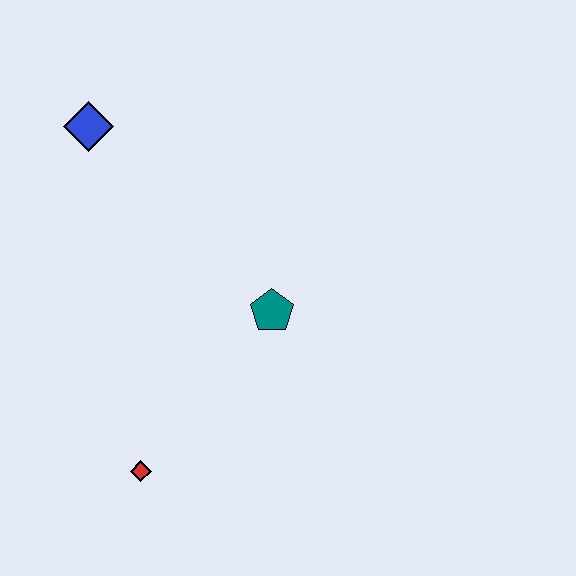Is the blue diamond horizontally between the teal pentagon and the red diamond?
No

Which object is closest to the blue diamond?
The teal pentagon is closest to the blue diamond.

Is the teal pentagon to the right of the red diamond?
Yes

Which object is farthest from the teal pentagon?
The blue diamond is farthest from the teal pentagon.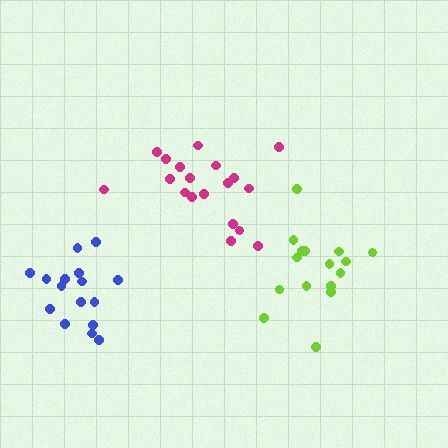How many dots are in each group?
Group 1: 16 dots, Group 2: 19 dots, Group 3: 16 dots (51 total).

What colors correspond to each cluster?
The clusters are colored: blue, magenta, lime.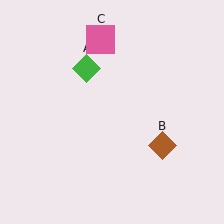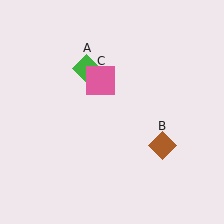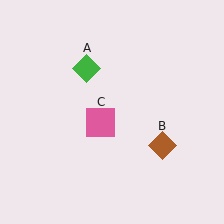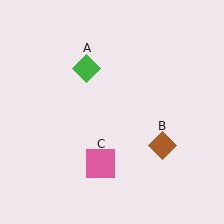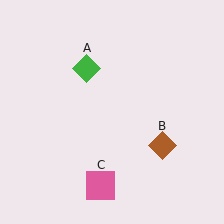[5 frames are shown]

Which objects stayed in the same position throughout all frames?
Green diamond (object A) and brown diamond (object B) remained stationary.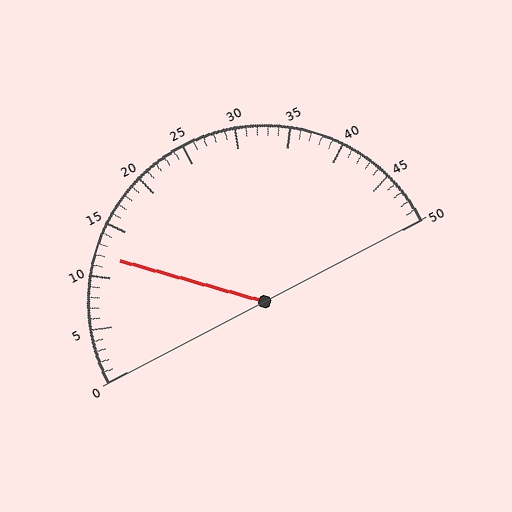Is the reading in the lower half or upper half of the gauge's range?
The reading is in the lower half of the range (0 to 50).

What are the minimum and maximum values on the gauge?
The gauge ranges from 0 to 50.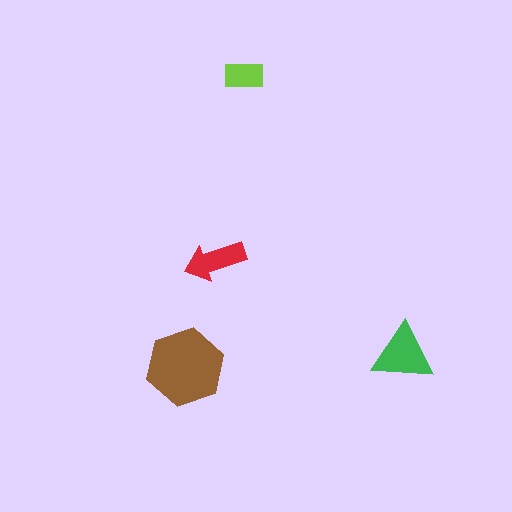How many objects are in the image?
There are 4 objects in the image.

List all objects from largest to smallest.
The brown hexagon, the green triangle, the red arrow, the lime rectangle.